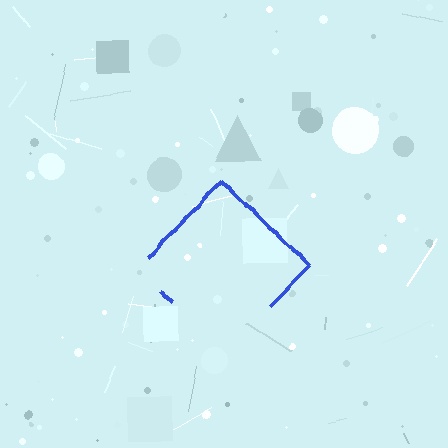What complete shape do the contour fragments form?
The contour fragments form a diamond.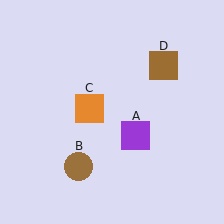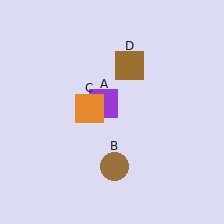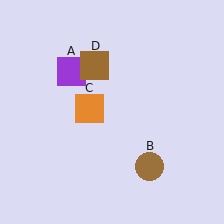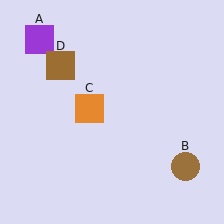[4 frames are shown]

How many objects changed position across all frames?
3 objects changed position: purple square (object A), brown circle (object B), brown square (object D).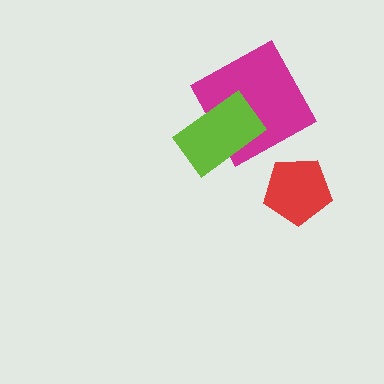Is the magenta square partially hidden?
Yes, it is partially covered by another shape.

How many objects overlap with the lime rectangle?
1 object overlaps with the lime rectangle.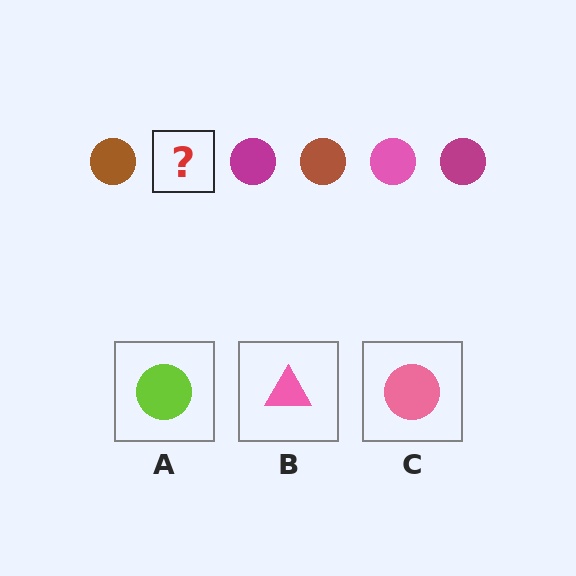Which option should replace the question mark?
Option C.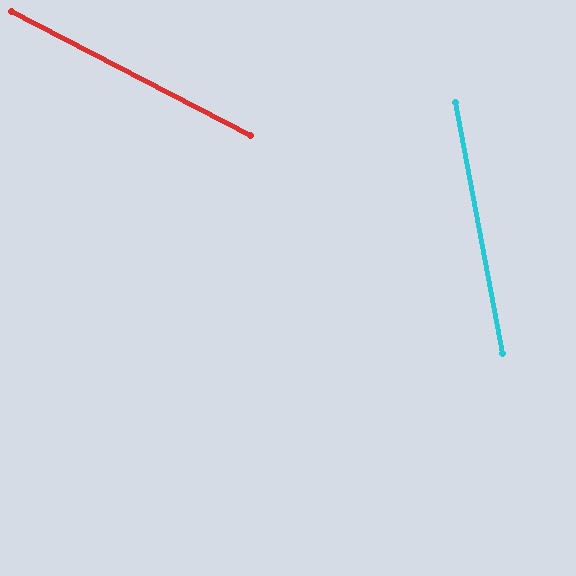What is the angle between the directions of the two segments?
Approximately 52 degrees.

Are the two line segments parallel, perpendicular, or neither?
Neither parallel nor perpendicular — they differ by about 52°.